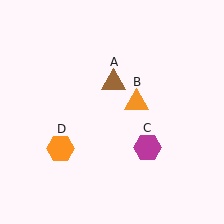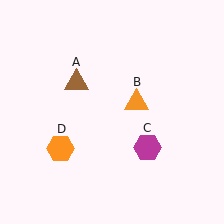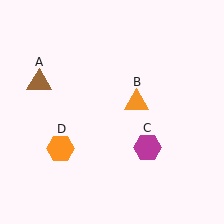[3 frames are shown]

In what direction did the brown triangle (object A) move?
The brown triangle (object A) moved left.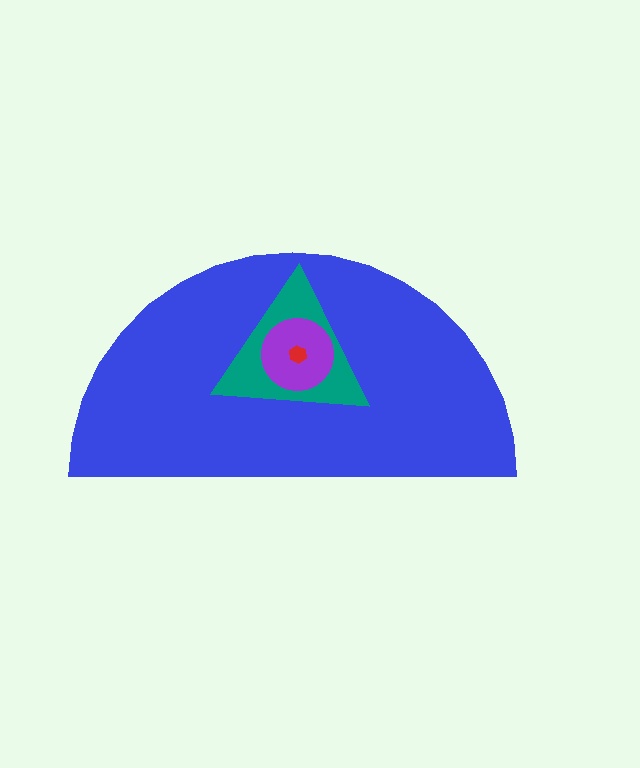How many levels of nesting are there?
4.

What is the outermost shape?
The blue semicircle.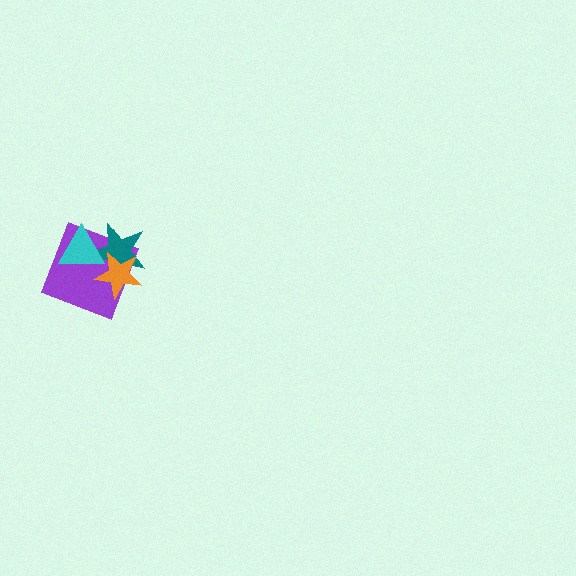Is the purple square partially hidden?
Yes, it is partially covered by another shape.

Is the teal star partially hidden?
Yes, it is partially covered by another shape.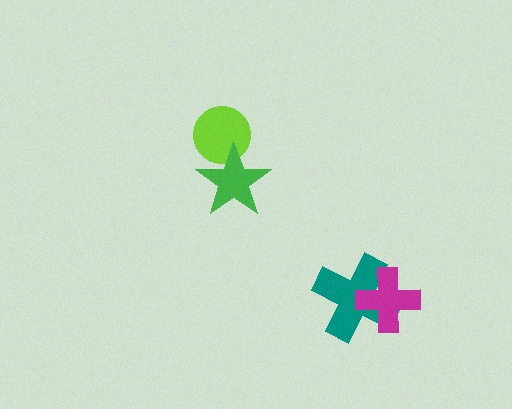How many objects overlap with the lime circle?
1 object overlaps with the lime circle.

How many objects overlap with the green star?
1 object overlaps with the green star.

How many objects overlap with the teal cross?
1 object overlaps with the teal cross.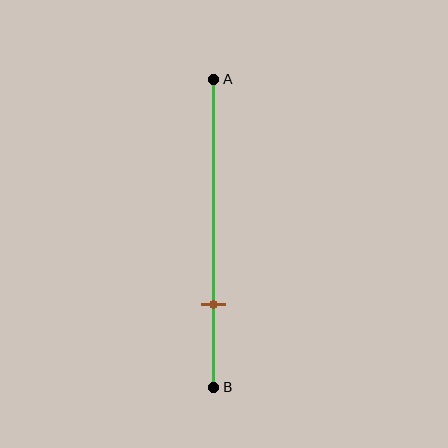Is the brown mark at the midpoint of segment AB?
No, the mark is at about 75% from A, not at the 50% midpoint.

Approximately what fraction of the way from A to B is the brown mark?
The brown mark is approximately 75% of the way from A to B.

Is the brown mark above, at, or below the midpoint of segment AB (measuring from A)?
The brown mark is below the midpoint of segment AB.